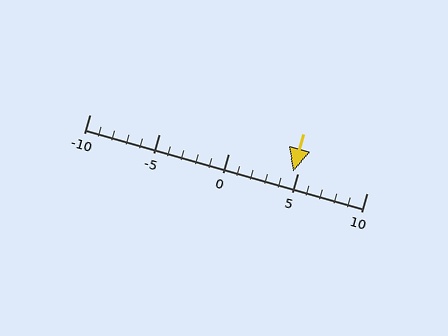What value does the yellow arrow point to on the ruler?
The yellow arrow points to approximately 5.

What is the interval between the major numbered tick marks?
The major tick marks are spaced 5 units apart.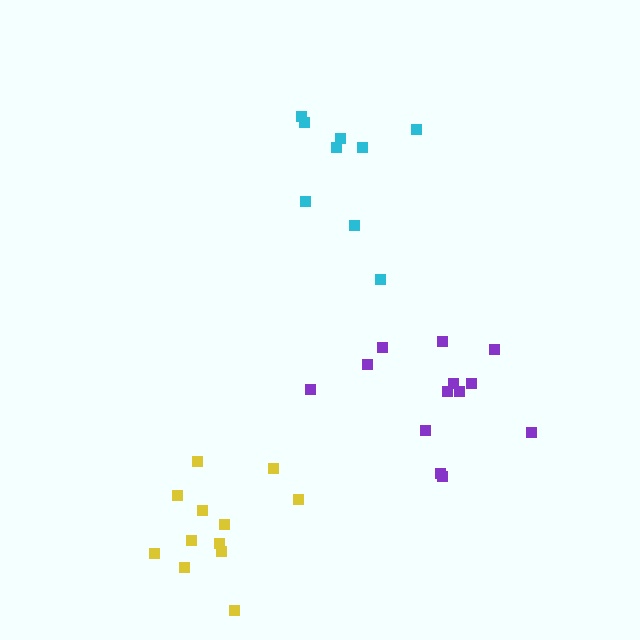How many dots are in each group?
Group 1: 9 dots, Group 2: 13 dots, Group 3: 12 dots (34 total).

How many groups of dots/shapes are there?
There are 3 groups.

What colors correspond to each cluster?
The clusters are colored: cyan, purple, yellow.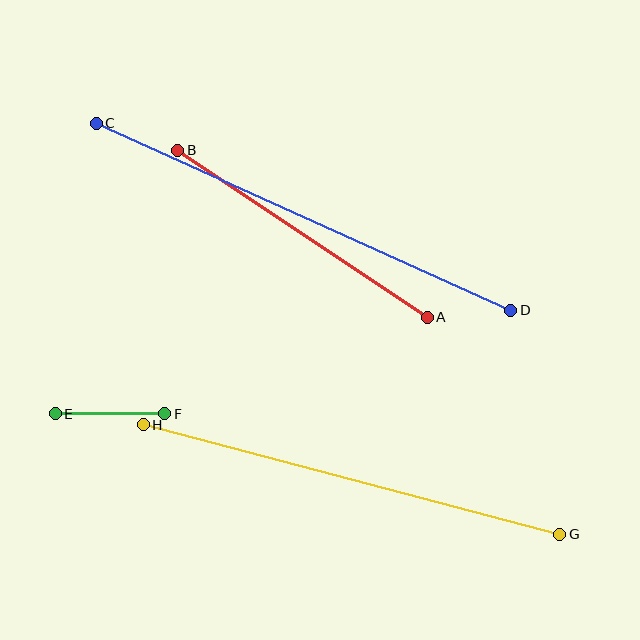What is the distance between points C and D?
The distance is approximately 454 pixels.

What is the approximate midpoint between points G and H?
The midpoint is at approximately (352, 480) pixels.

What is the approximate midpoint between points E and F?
The midpoint is at approximately (110, 414) pixels.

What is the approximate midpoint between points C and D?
The midpoint is at approximately (303, 217) pixels.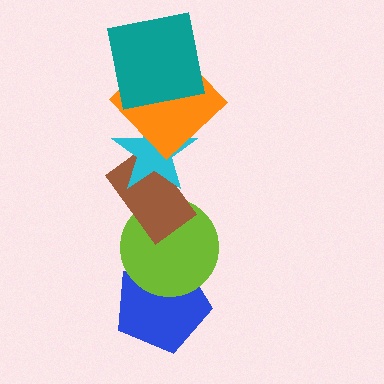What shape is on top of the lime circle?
The brown rectangle is on top of the lime circle.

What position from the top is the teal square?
The teal square is 1st from the top.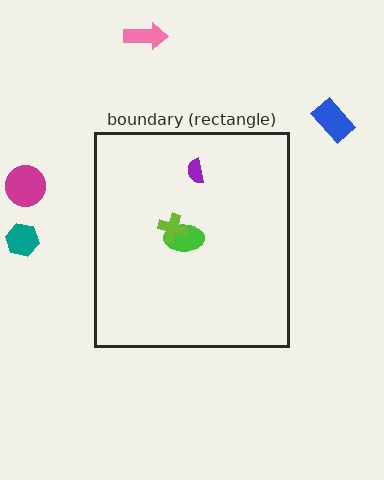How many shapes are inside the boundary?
3 inside, 4 outside.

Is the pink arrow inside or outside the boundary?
Outside.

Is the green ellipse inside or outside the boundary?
Inside.